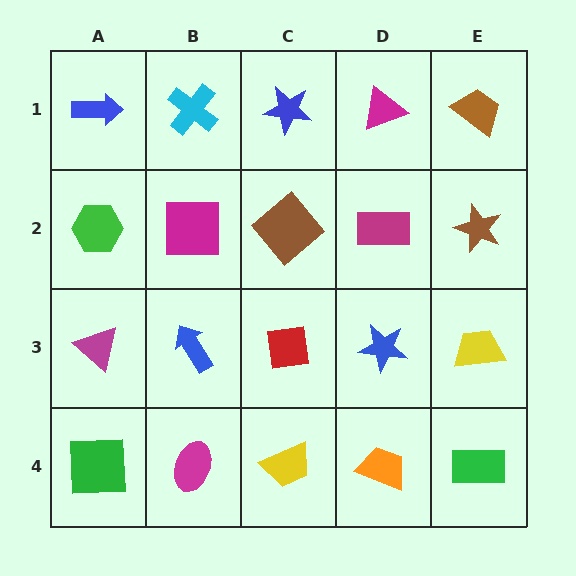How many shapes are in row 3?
5 shapes.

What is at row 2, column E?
A brown star.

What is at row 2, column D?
A magenta rectangle.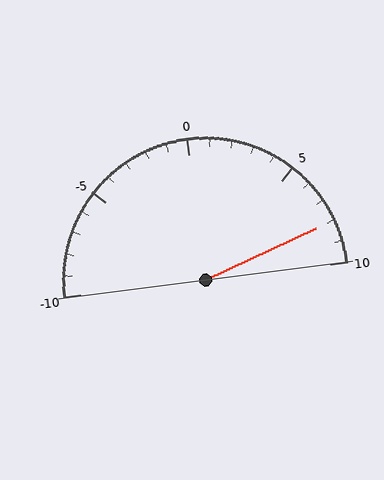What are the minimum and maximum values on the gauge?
The gauge ranges from -10 to 10.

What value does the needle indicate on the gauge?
The needle indicates approximately 8.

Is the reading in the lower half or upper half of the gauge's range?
The reading is in the upper half of the range (-10 to 10).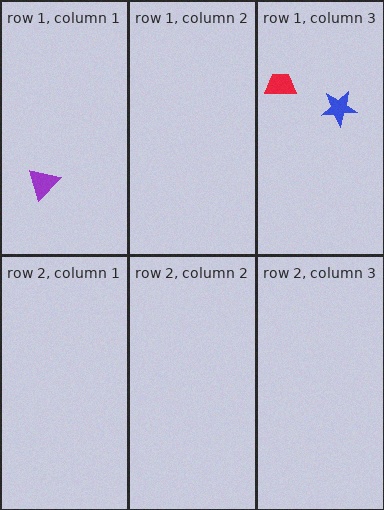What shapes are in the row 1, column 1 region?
The purple triangle.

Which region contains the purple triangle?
The row 1, column 1 region.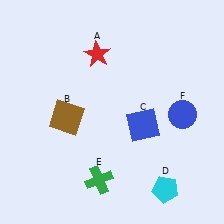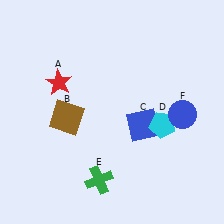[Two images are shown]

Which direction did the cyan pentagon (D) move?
The cyan pentagon (D) moved up.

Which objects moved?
The objects that moved are: the red star (A), the cyan pentagon (D).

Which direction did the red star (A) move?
The red star (A) moved left.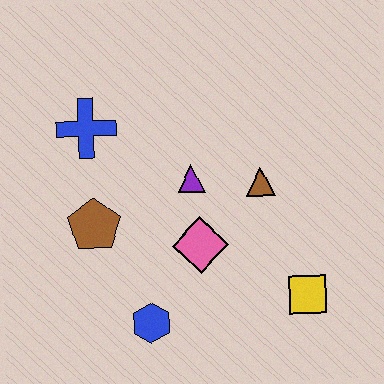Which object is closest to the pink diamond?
The purple triangle is closest to the pink diamond.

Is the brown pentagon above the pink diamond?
Yes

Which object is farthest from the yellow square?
The blue cross is farthest from the yellow square.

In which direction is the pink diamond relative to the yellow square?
The pink diamond is to the left of the yellow square.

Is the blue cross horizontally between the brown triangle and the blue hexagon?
No